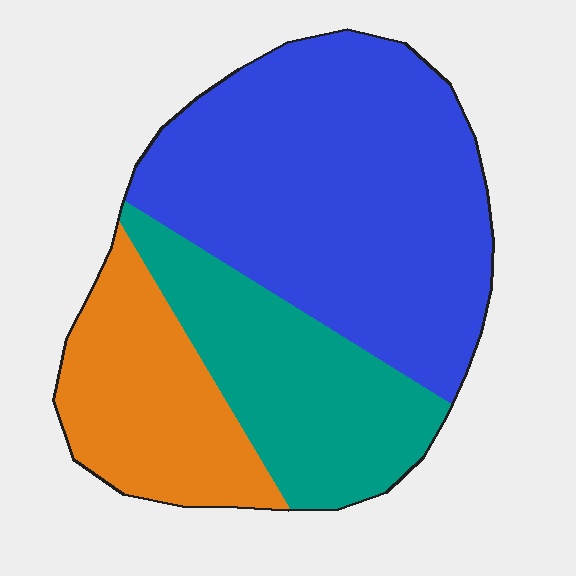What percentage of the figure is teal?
Teal covers around 25% of the figure.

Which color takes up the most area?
Blue, at roughly 55%.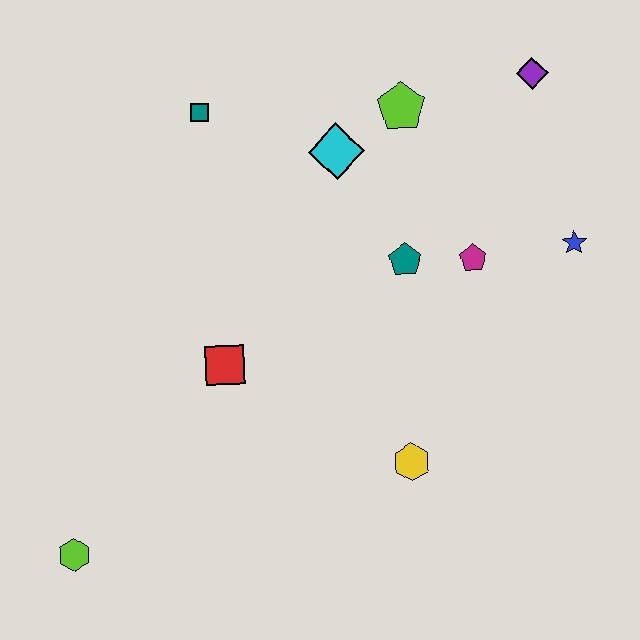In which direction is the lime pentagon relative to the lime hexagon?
The lime pentagon is above the lime hexagon.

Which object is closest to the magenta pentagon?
The teal pentagon is closest to the magenta pentagon.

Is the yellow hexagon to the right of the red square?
Yes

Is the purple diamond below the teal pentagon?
No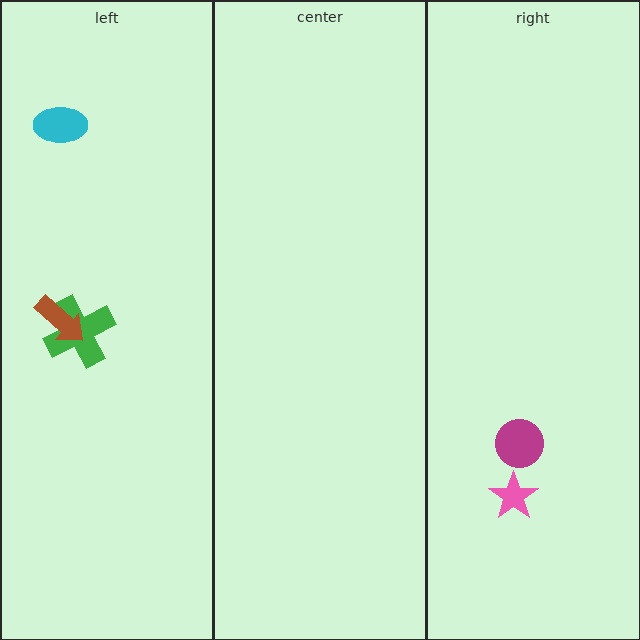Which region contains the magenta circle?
The right region.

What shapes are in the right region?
The pink star, the magenta circle.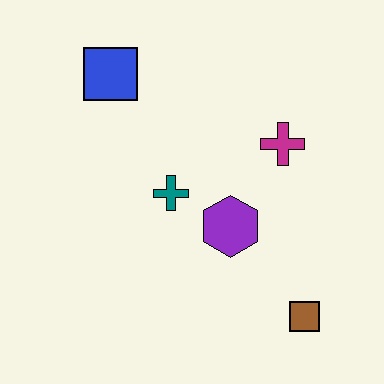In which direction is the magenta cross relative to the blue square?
The magenta cross is to the right of the blue square.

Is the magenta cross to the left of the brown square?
Yes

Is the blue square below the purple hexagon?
No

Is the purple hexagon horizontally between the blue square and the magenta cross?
Yes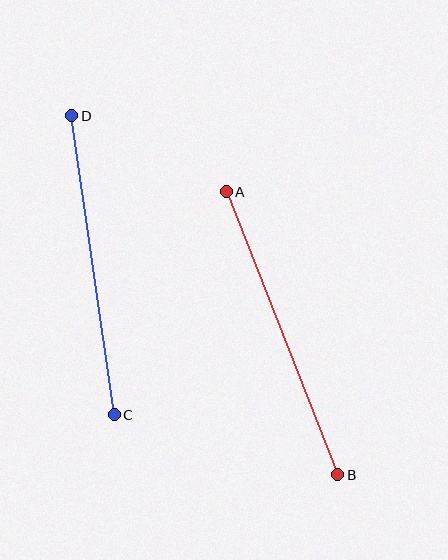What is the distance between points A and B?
The distance is approximately 304 pixels.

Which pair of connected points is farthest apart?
Points A and B are farthest apart.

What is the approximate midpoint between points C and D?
The midpoint is at approximately (93, 265) pixels.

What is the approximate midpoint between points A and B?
The midpoint is at approximately (282, 333) pixels.